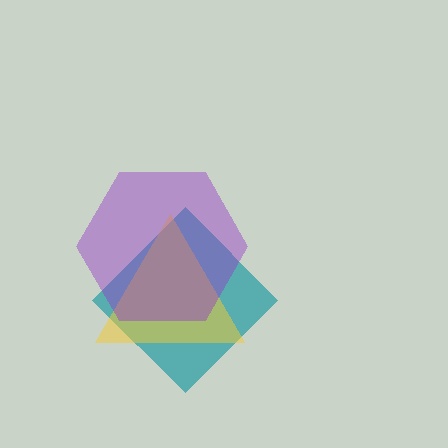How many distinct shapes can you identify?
There are 3 distinct shapes: a teal diamond, a yellow triangle, a purple hexagon.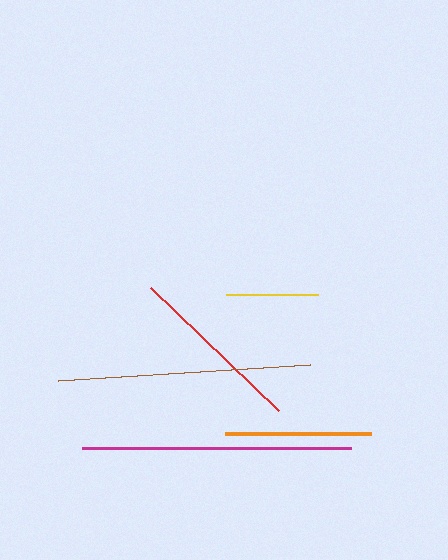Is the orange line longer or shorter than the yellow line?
The orange line is longer than the yellow line.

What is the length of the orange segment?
The orange segment is approximately 147 pixels long.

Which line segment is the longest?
The magenta line is the longest at approximately 269 pixels.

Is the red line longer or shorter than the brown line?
The brown line is longer than the red line.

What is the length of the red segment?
The red segment is approximately 177 pixels long.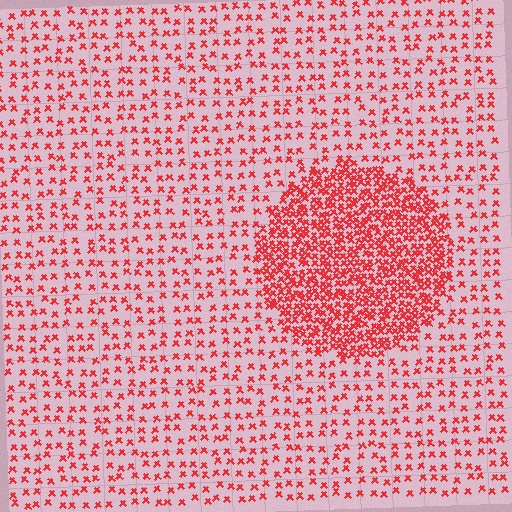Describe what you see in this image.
The image contains small red elements arranged at two different densities. A circle-shaped region is visible where the elements are more densely packed than the surrounding area.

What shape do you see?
I see a circle.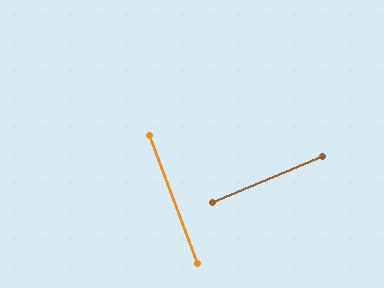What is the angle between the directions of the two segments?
Approximately 88 degrees.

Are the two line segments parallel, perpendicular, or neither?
Perpendicular — they meet at approximately 88°.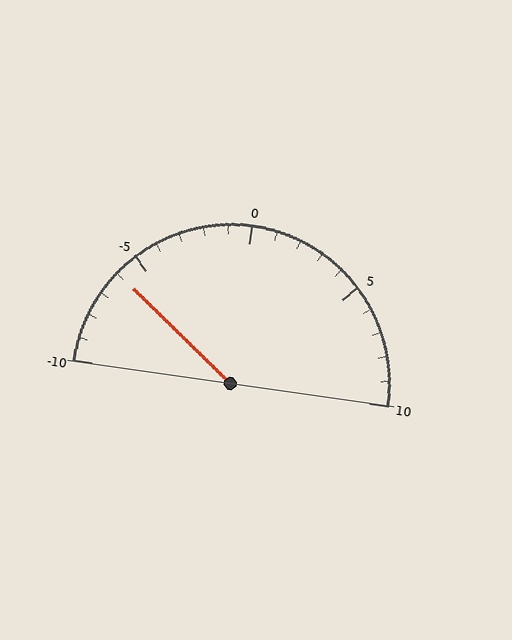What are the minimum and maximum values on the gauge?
The gauge ranges from -10 to 10.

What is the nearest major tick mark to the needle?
The nearest major tick mark is -5.